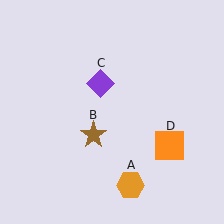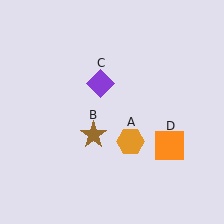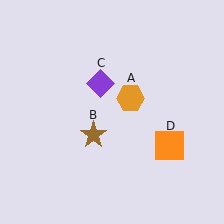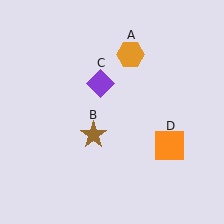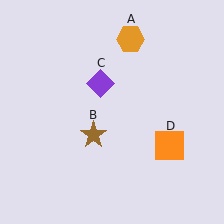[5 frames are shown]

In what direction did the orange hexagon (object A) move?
The orange hexagon (object A) moved up.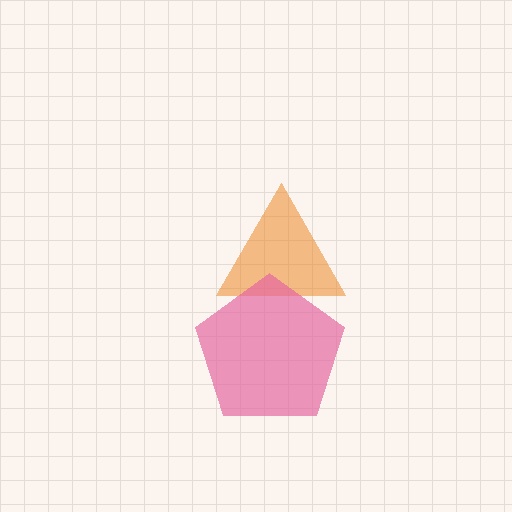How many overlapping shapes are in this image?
There are 2 overlapping shapes in the image.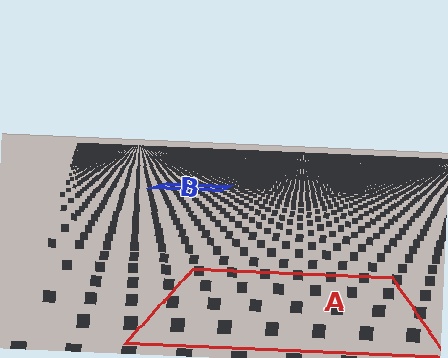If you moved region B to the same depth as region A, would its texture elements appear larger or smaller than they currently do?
They would appear larger. At a closer depth, the same texture elements are projected at a bigger on-screen size.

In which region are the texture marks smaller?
The texture marks are smaller in region B, because it is farther away.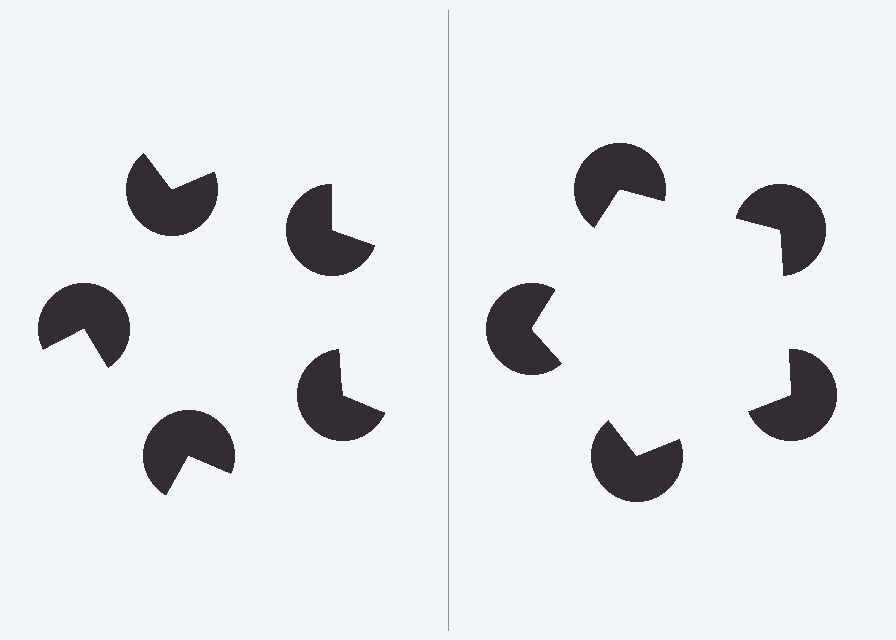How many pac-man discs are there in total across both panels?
10 — 5 on each side.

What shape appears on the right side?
An illusory pentagon.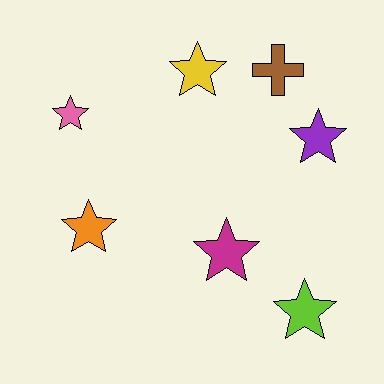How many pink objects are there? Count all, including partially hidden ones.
There is 1 pink object.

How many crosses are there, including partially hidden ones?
There is 1 cross.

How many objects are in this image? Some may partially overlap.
There are 7 objects.